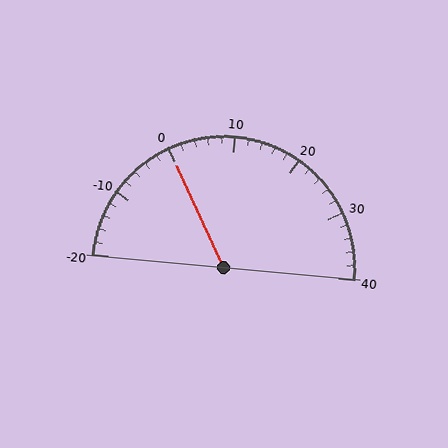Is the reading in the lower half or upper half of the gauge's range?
The reading is in the lower half of the range (-20 to 40).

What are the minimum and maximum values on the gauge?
The gauge ranges from -20 to 40.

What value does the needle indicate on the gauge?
The needle indicates approximately 0.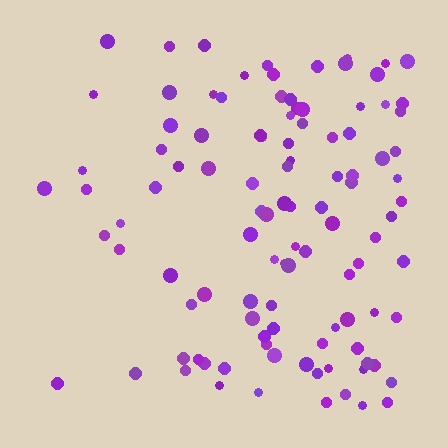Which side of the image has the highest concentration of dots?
The right.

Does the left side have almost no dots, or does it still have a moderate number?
Still a moderate number, just noticeably fewer than the right.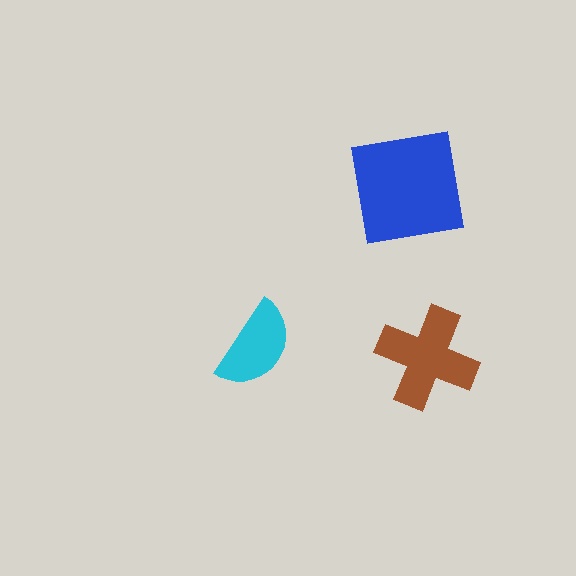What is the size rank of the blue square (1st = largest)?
1st.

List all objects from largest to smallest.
The blue square, the brown cross, the cyan semicircle.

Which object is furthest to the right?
The brown cross is rightmost.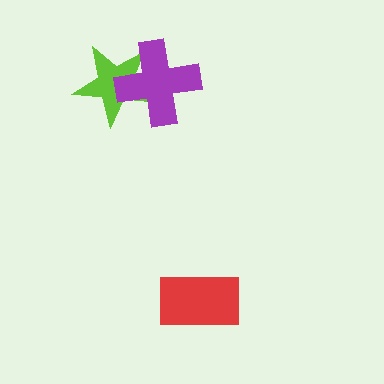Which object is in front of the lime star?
The purple cross is in front of the lime star.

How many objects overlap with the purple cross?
1 object overlaps with the purple cross.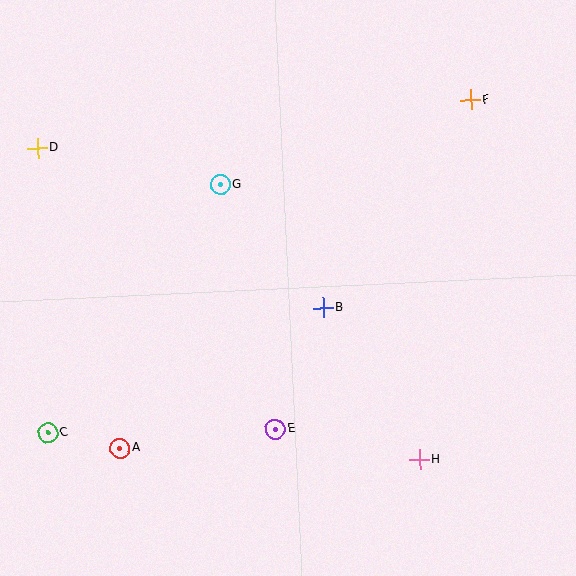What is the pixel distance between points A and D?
The distance between A and D is 311 pixels.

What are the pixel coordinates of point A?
Point A is at (120, 448).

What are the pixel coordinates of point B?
Point B is at (323, 308).